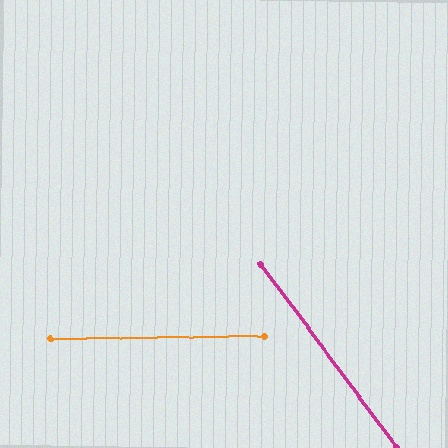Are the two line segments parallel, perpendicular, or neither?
Neither parallel nor perpendicular — they differ by about 54°.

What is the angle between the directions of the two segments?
Approximately 54 degrees.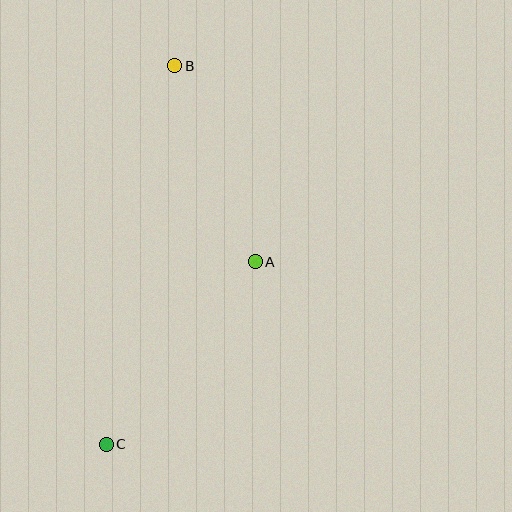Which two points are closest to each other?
Points A and B are closest to each other.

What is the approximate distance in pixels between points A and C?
The distance between A and C is approximately 235 pixels.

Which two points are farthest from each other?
Points B and C are farthest from each other.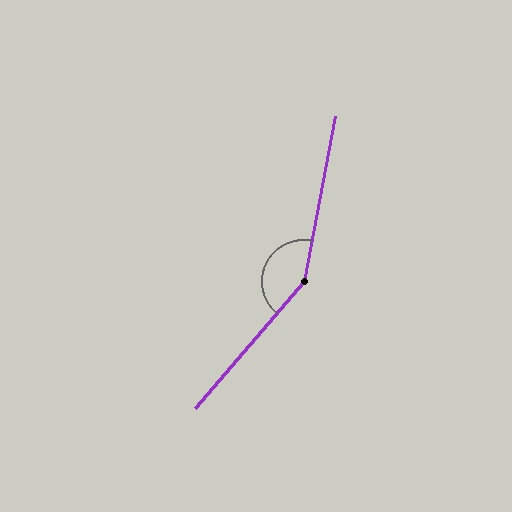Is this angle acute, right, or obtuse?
It is obtuse.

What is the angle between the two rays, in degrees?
Approximately 150 degrees.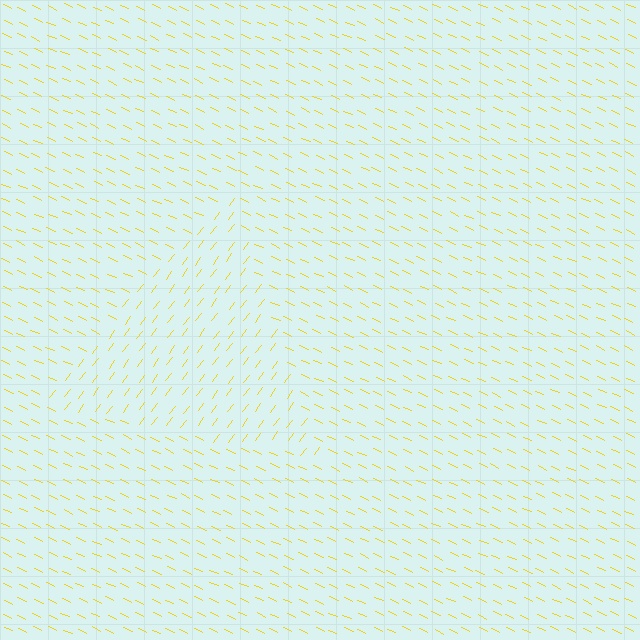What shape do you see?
I see a triangle.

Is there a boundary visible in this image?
Yes, there is a texture boundary formed by a change in line orientation.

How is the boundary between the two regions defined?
The boundary is defined purely by a change in line orientation (approximately 78 degrees difference). All lines are the same color and thickness.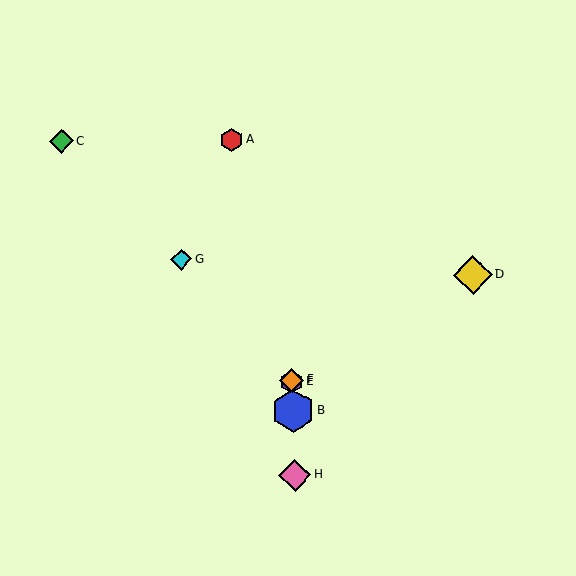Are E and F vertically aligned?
Yes, both are at x≈292.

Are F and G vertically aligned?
No, F is at x≈292 and G is at x≈181.